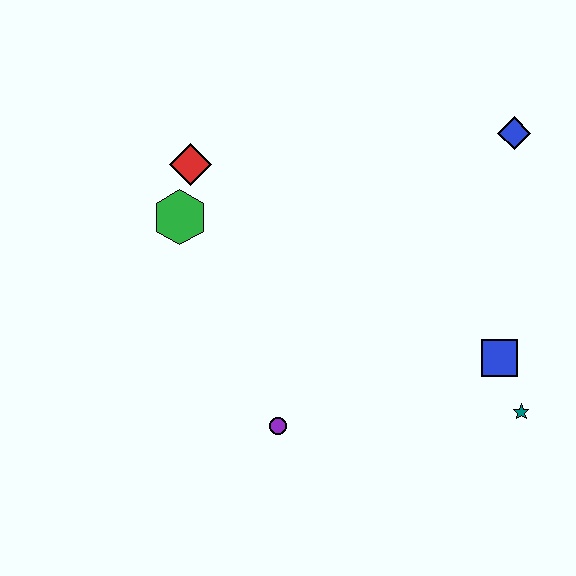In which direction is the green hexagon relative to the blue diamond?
The green hexagon is to the left of the blue diamond.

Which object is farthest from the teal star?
The red diamond is farthest from the teal star.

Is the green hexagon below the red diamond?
Yes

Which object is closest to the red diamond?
The green hexagon is closest to the red diamond.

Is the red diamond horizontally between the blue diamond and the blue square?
No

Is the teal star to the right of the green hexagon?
Yes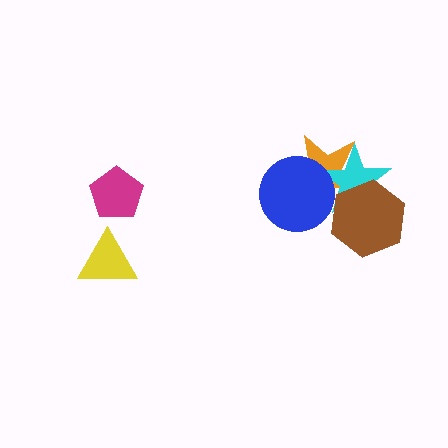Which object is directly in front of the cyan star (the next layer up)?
The brown hexagon is directly in front of the cyan star.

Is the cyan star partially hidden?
Yes, it is partially covered by another shape.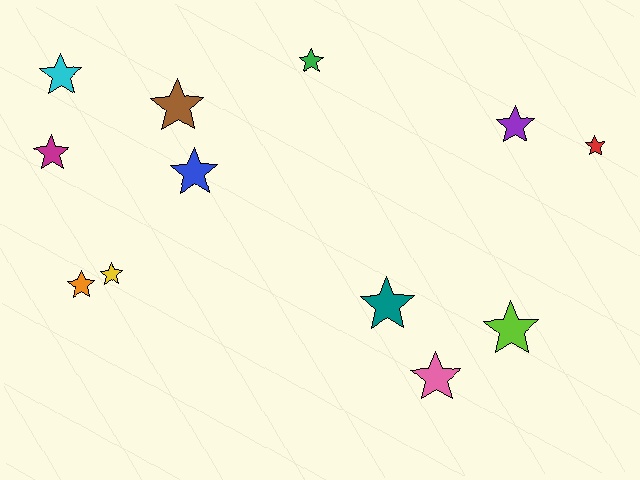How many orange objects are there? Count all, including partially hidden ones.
There is 1 orange object.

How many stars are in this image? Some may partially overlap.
There are 12 stars.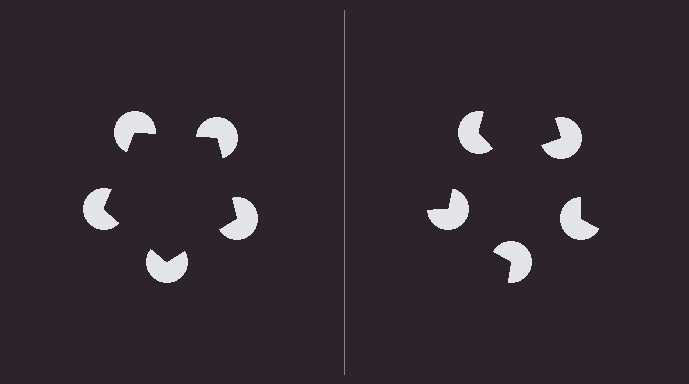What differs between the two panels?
The pac-man discs are positioned identically on both sides; only the wedge orientations differ. On the left they align to a pentagon; on the right they are misaligned.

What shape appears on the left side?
An illusory pentagon.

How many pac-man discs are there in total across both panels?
10 — 5 on each side.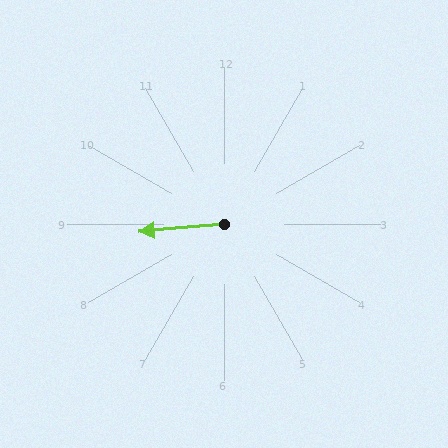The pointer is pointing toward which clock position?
Roughly 9 o'clock.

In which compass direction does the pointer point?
West.